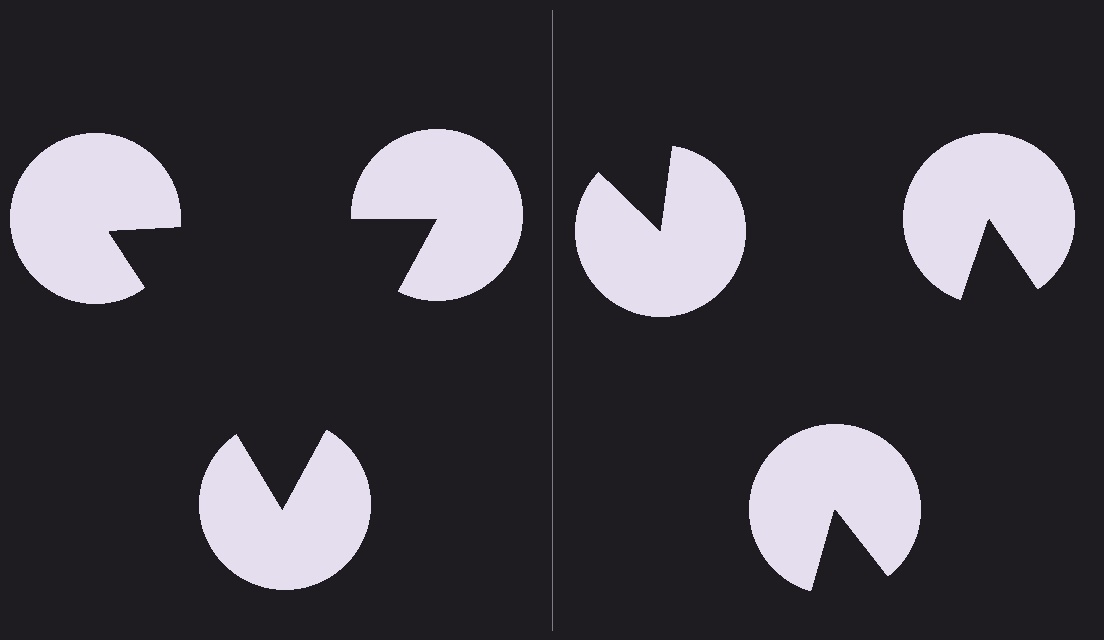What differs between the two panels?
The pac-man discs are positioned identically on both sides; only the wedge orientations differ. On the left they align to a triangle; on the right they are misaligned.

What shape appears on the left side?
An illusory triangle.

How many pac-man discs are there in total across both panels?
6 — 3 on each side.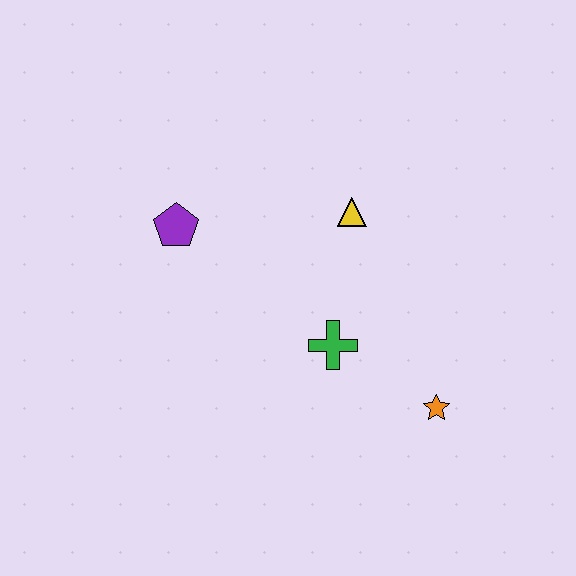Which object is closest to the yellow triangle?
The green cross is closest to the yellow triangle.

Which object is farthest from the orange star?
The purple pentagon is farthest from the orange star.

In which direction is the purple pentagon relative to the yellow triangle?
The purple pentagon is to the left of the yellow triangle.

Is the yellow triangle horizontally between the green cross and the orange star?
Yes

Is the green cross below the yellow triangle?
Yes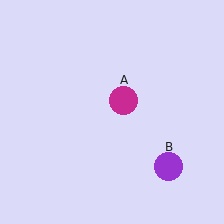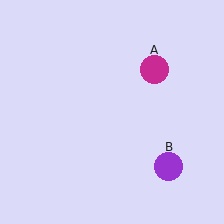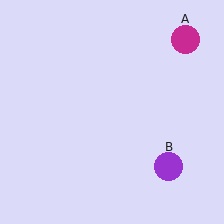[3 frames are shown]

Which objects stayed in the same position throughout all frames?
Purple circle (object B) remained stationary.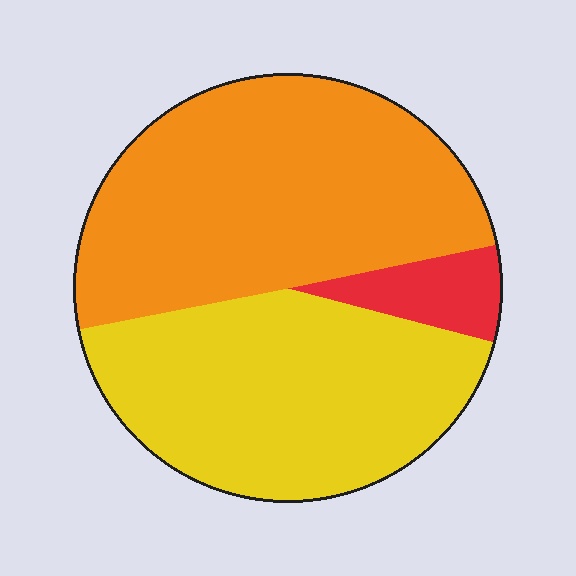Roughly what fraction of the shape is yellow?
Yellow covers about 45% of the shape.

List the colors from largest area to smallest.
From largest to smallest: orange, yellow, red.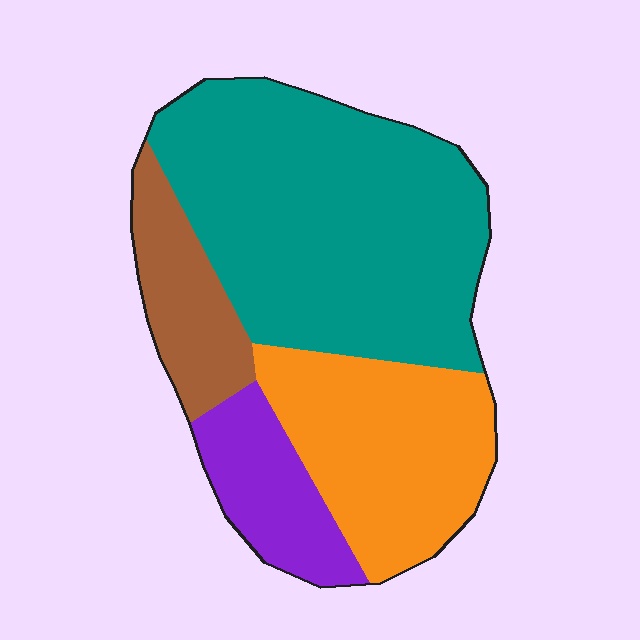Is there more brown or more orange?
Orange.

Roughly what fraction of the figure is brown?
Brown covers roughly 10% of the figure.